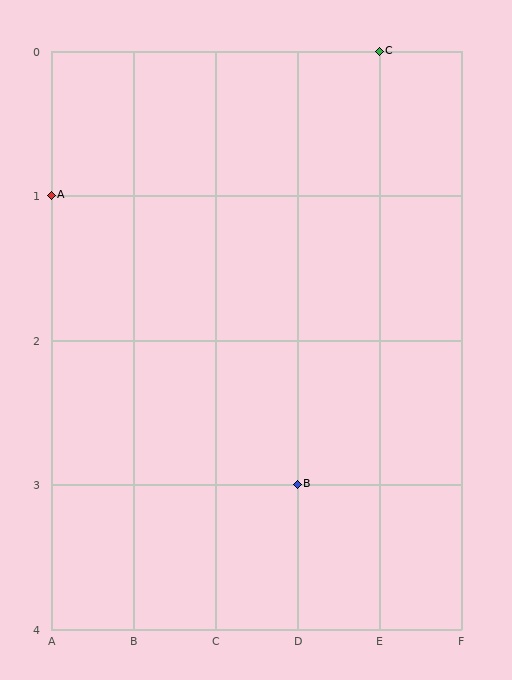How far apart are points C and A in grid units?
Points C and A are 4 columns and 1 row apart (about 4.1 grid units diagonally).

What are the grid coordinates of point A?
Point A is at grid coordinates (A, 1).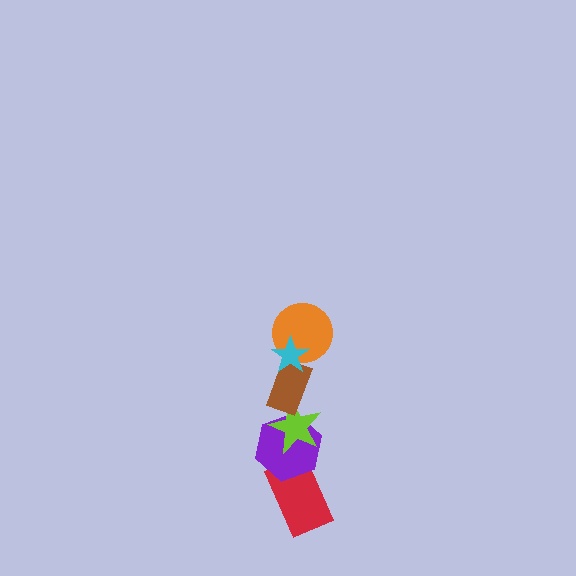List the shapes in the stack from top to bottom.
From top to bottom: the cyan star, the orange circle, the brown rectangle, the lime star, the purple hexagon, the red rectangle.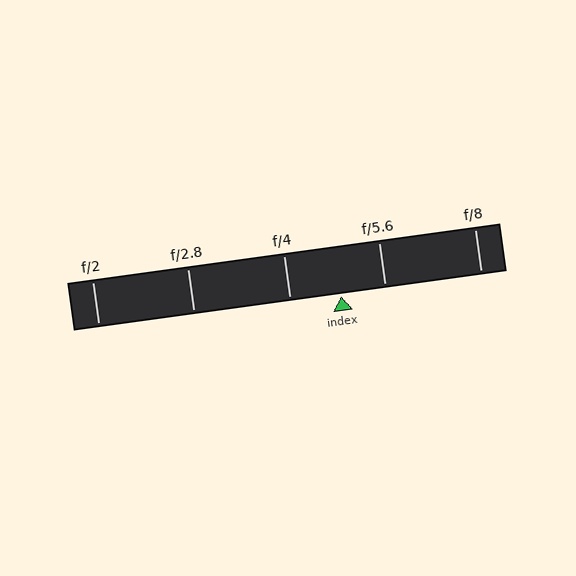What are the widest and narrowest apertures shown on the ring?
The widest aperture shown is f/2 and the narrowest is f/8.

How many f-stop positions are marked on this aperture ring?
There are 5 f-stop positions marked.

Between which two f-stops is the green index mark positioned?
The index mark is between f/4 and f/5.6.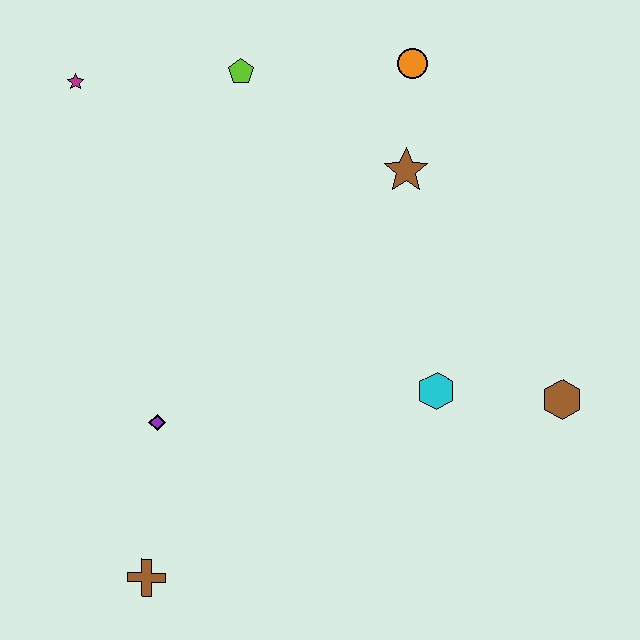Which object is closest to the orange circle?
The brown star is closest to the orange circle.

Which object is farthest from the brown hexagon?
The magenta star is farthest from the brown hexagon.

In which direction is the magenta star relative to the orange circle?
The magenta star is to the left of the orange circle.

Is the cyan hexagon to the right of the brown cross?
Yes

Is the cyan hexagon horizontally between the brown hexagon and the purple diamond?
Yes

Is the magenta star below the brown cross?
No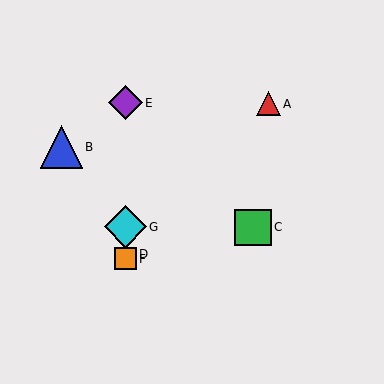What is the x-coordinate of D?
Object D is at x≈125.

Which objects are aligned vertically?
Objects D, E, F, G are aligned vertically.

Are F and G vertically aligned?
Yes, both are at x≈125.